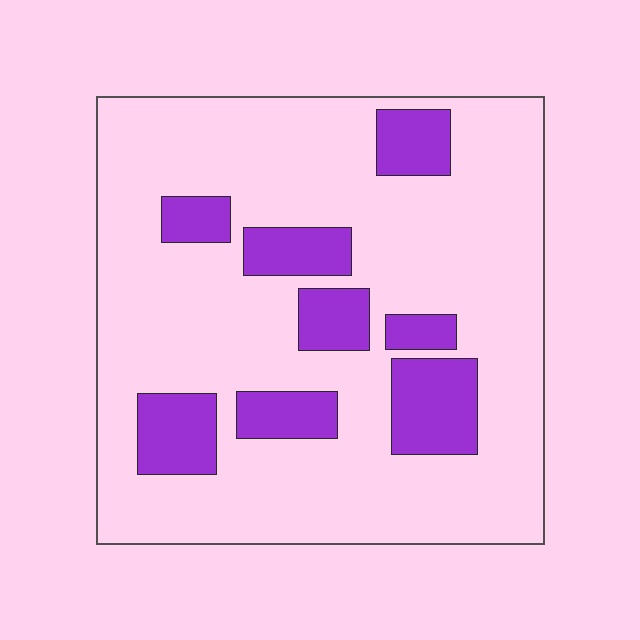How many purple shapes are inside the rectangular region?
8.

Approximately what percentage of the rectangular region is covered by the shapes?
Approximately 20%.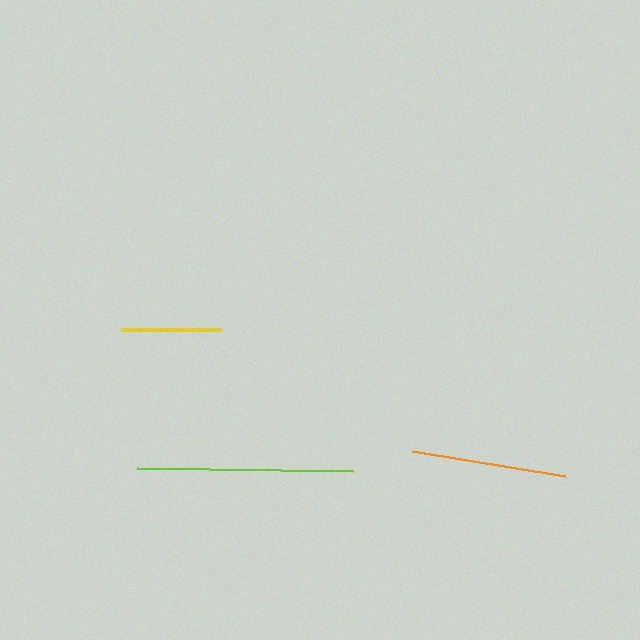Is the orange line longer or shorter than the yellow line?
The orange line is longer than the yellow line.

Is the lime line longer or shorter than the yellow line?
The lime line is longer than the yellow line.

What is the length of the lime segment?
The lime segment is approximately 216 pixels long.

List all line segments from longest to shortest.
From longest to shortest: lime, orange, yellow.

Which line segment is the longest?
The lime line is the longest at approximately 216 pixels.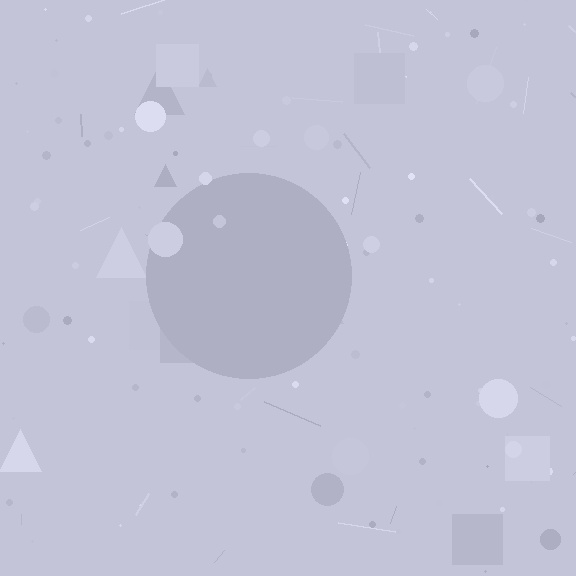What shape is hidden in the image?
A circle is hidden in the image.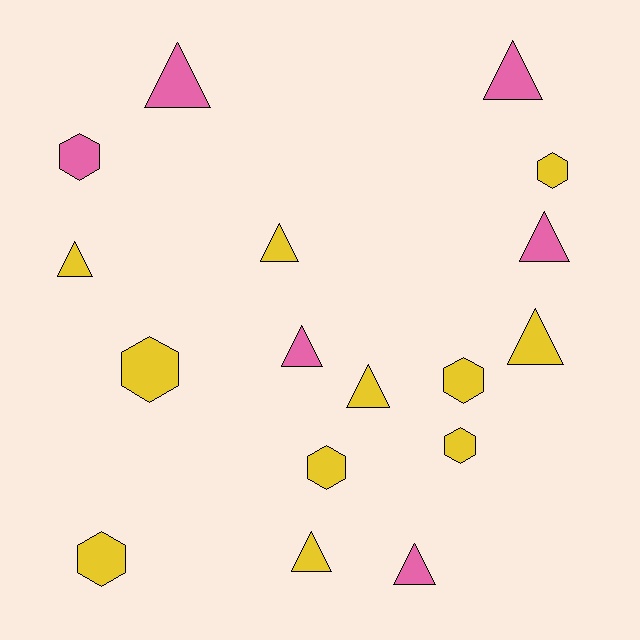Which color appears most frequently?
Yellow, with 11 objects.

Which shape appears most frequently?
Triangle, with 10 objects.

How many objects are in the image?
There are 17 objects.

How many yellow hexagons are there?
There are 6 yellow hexagons.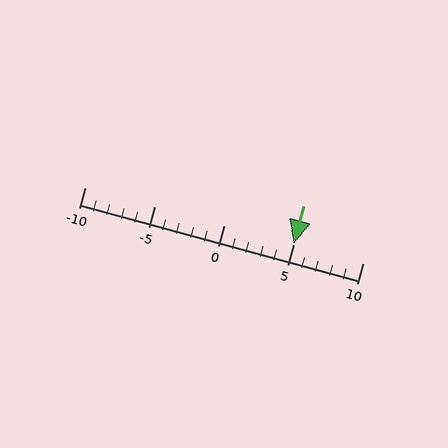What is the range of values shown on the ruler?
The ruler shows values from -10 to 10.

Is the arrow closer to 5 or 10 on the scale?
The arrow is closer to 5.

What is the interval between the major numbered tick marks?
The major tick marks are spaced 5 units apart.